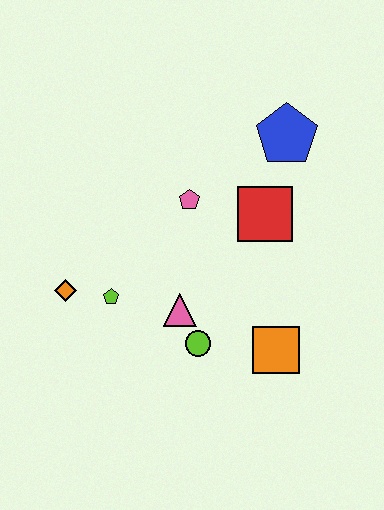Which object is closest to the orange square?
The lime circle is closest to the orange square.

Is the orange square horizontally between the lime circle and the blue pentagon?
Yes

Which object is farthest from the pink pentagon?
The orange square is farthest from the pink pentagon.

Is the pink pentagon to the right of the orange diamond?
Yes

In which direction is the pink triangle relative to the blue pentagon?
The pink triangle is below the blue pentagon.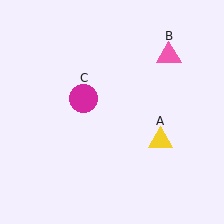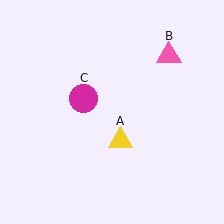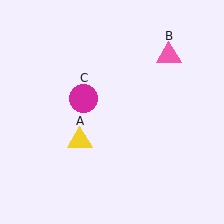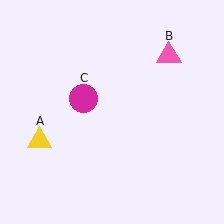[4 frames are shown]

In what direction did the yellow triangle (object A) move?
The yellow triangle (object A) moved left.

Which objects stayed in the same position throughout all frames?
Pink triangle (object B) and magenta circle (object C) remained stationary.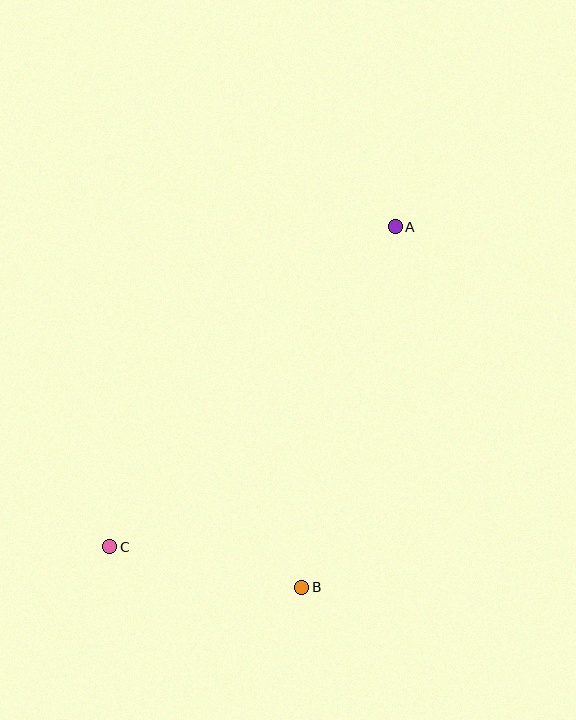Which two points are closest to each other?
Points B and C are closest to each other.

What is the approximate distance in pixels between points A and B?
The distance between A and B is approximately 373 pixels.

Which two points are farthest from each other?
Points A and C are farthest from each other.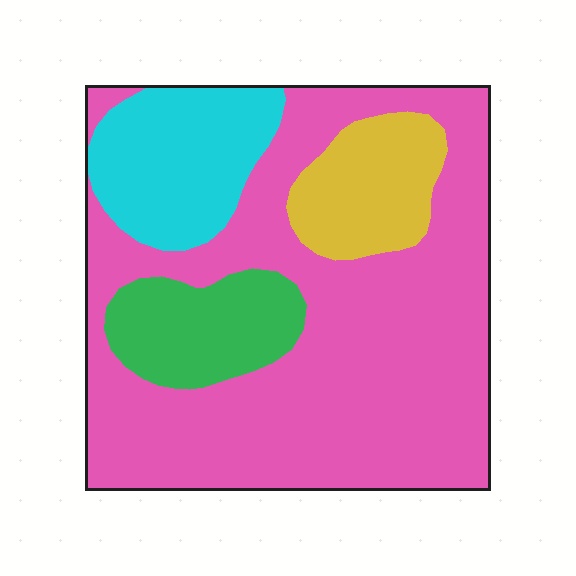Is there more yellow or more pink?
Pink.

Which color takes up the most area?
Pink, at roughly 65%.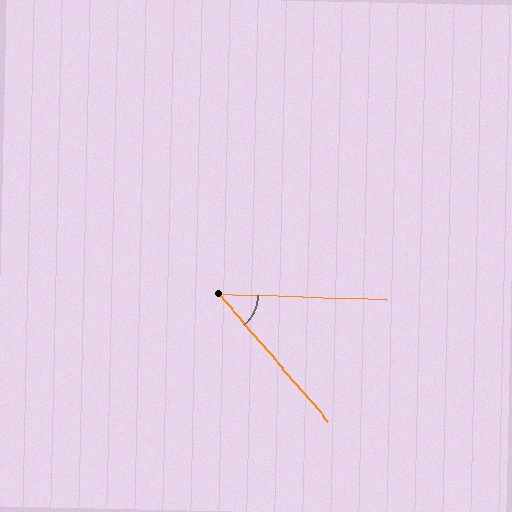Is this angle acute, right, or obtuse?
It is acute.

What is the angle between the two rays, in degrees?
Approximately 47 degrees.